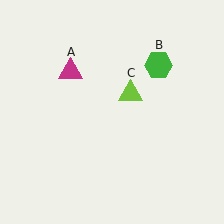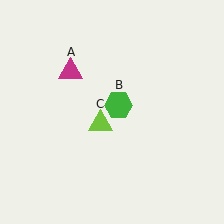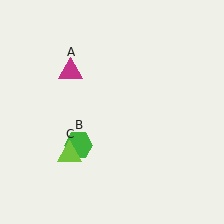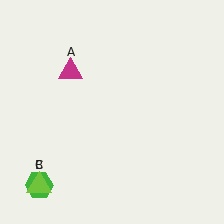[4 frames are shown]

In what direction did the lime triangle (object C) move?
The lime triangle (object C) moved down and to the left.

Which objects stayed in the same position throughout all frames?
Magenta triangle (object A) remained stationary.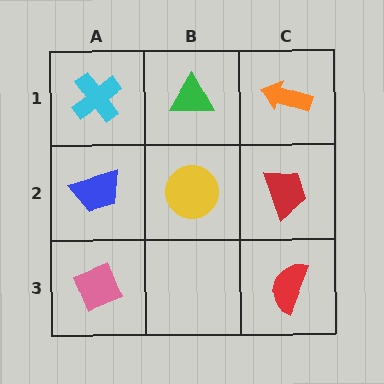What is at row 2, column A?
A blue trapezoid.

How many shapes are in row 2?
3 shapes.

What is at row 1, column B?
A green triangle.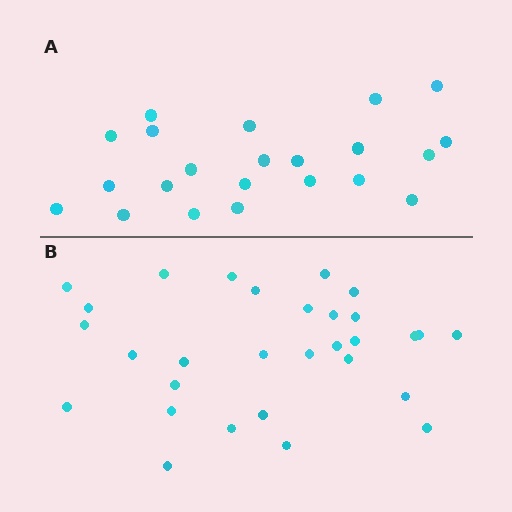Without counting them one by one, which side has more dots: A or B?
Region B (the bottom region) has more dots.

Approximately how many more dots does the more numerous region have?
Region B has roughly 8 or so more dots than region A.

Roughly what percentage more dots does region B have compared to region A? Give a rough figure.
About 35% more.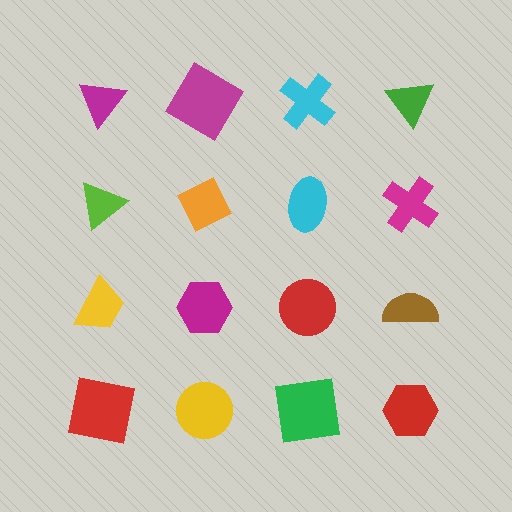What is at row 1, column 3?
A cyan cross.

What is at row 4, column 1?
A red square.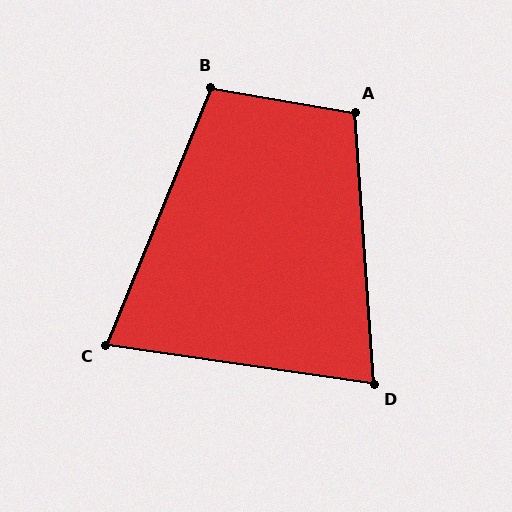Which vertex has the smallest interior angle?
C, at approximately 76 degrees.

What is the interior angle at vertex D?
Approximately 78 degrees (acute).